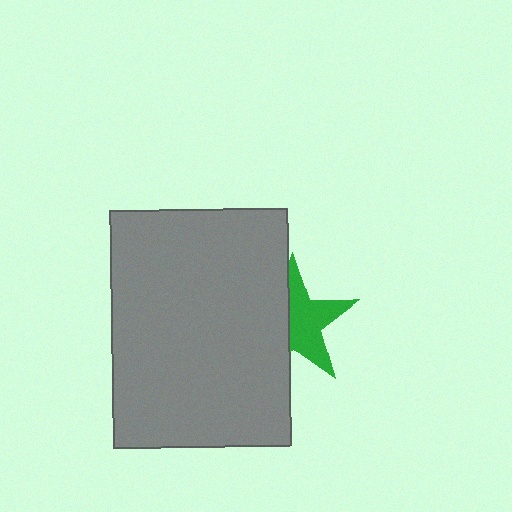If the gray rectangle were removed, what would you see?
You would see the complete green star.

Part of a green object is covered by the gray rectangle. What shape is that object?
It is a star.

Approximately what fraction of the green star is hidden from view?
Roughly 45% of the green star is hidden behind the gray rectangle.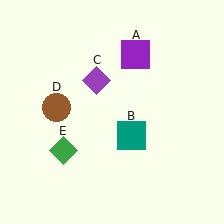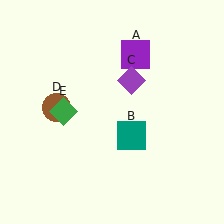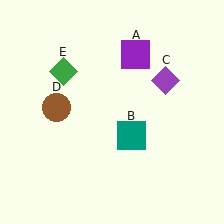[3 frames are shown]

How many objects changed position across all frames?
2 objects changed position: purple diamond (object C), green diamond (object E).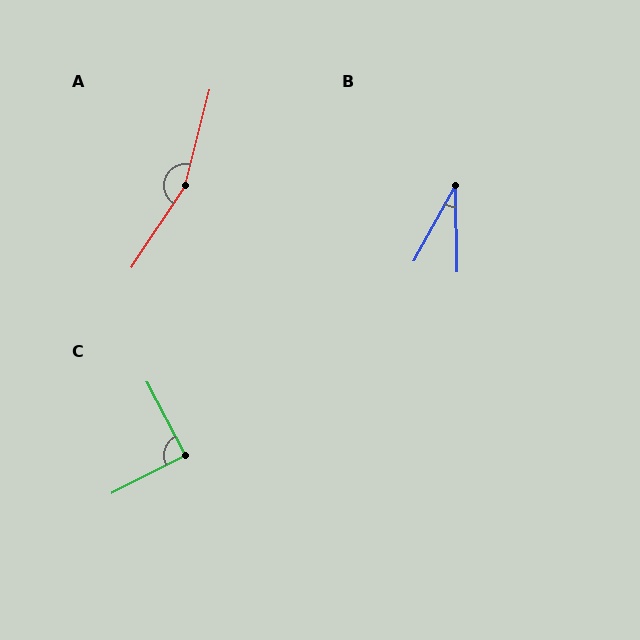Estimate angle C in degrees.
Approximately 89 degrees.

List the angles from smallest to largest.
B (29°), C (89°), A (161°).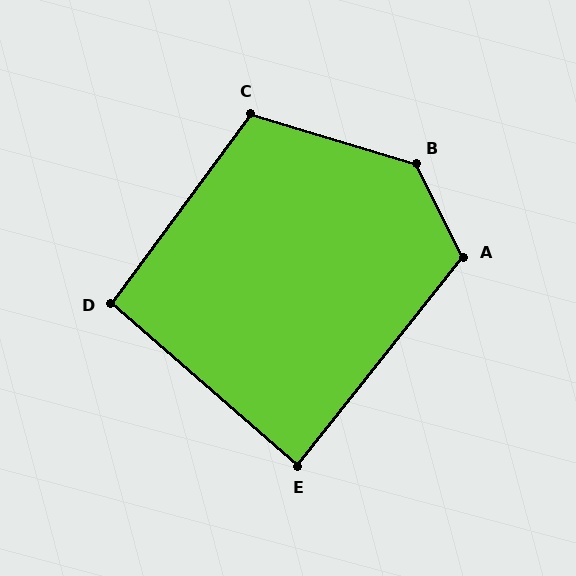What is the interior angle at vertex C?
Approximately 109 degrees (obtuse).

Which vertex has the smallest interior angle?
E, at approximately 88 degrees.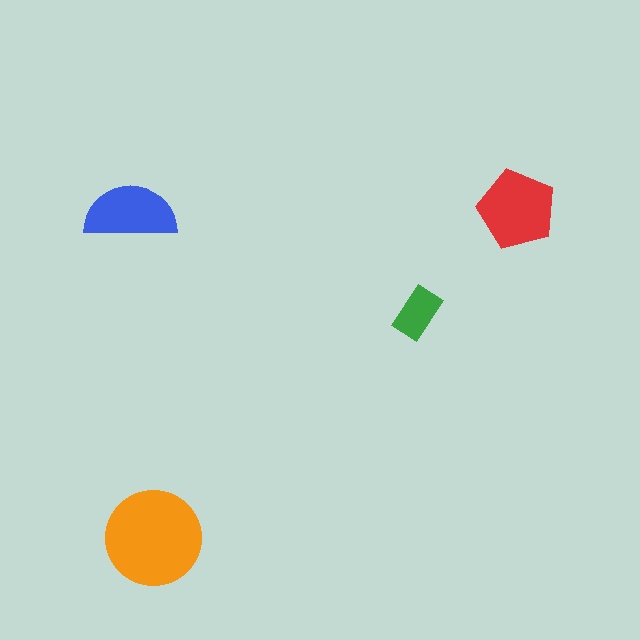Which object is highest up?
The blue semicircle is topmost.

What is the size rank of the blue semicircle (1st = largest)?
3rd.